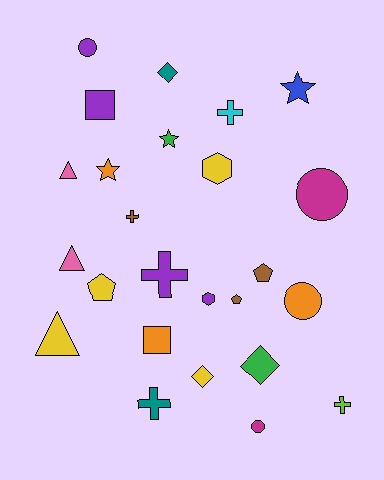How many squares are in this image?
There are 2 squares.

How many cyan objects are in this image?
There is 1 cyan object.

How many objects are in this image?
There are 25 objects.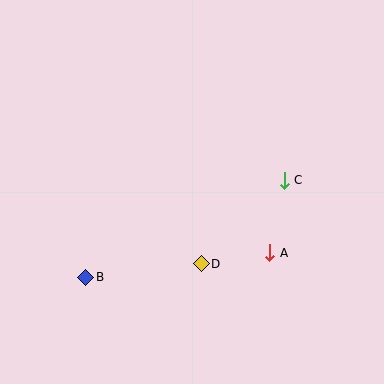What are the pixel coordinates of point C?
Point C is at (284, 180).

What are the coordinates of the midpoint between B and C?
The midpoint between B and C is at (185, 229).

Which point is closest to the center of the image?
Point D at (201, 264) is closest to the center.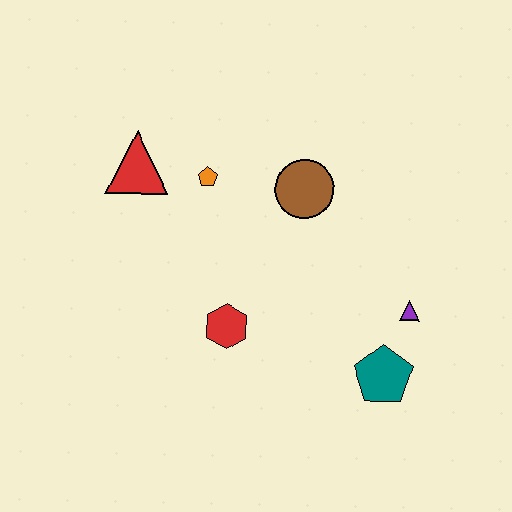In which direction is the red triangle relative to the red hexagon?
The red triangle is above the red hexagon.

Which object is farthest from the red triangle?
The teal pentagon is farthest from the red triangle.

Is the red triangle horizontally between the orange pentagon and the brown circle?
No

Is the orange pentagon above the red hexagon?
Yes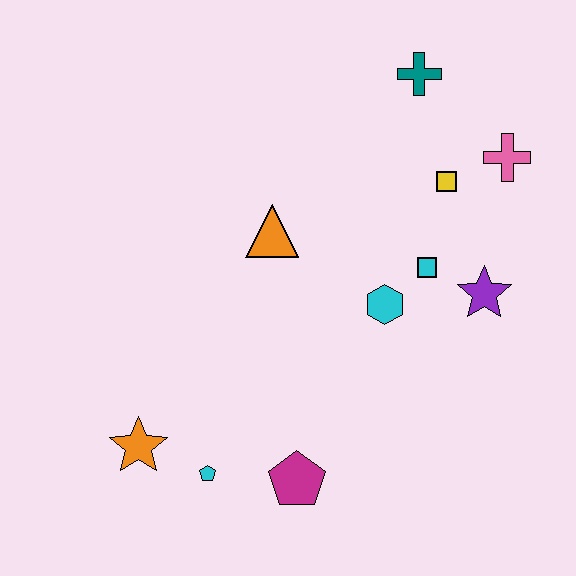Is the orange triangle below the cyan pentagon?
No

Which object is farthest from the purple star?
The orange star is farthest from the purple star.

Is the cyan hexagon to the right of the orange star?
Yes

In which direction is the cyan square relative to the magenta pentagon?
The cyan square is above the magenta pentagon.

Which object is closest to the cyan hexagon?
The cyan square is closest to the cyan hexagon.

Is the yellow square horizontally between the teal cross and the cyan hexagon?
No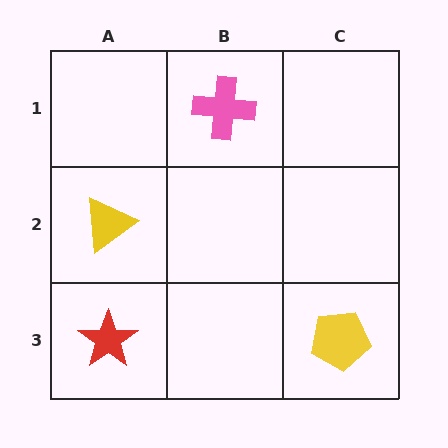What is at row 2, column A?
A yellow triangle.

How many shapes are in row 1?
1 shape.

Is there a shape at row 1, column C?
No, that cell is empty.